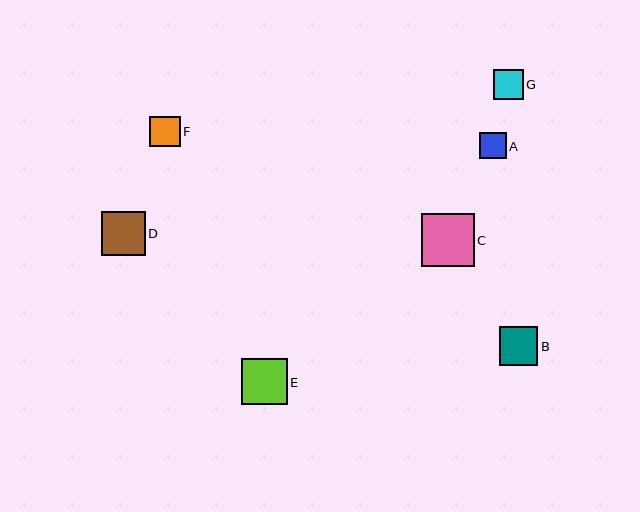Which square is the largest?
Square C is the largest with a size of approximately 53 pixels.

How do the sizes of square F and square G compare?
Square F and square G are approximately the same size.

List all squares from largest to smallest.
From largest to smallest: C, E, D, B, F, G, A.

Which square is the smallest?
Square A is the smallest with a size of approximately 26 pixels.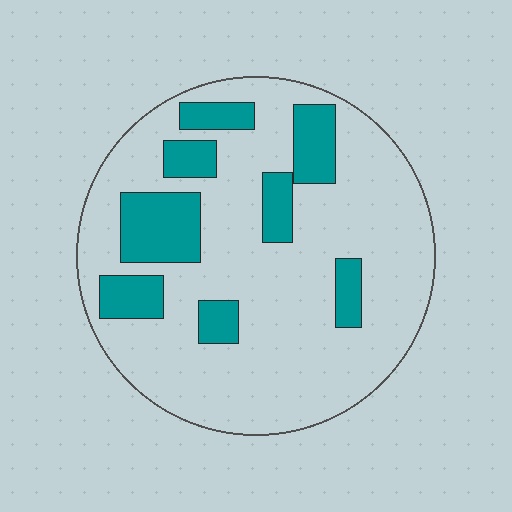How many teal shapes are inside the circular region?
8.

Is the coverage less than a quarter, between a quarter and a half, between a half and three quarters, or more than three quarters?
Less than a quarter.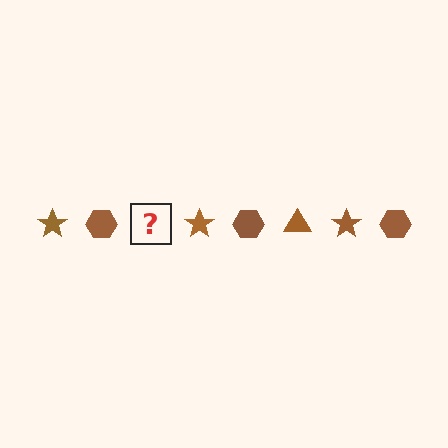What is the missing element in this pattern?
The missing element is a brown triangle.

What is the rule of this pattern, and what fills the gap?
The rule is that the pattern cycles through star, hexagon, triangle shapes in brown. The gap should be filled with a brown triangle.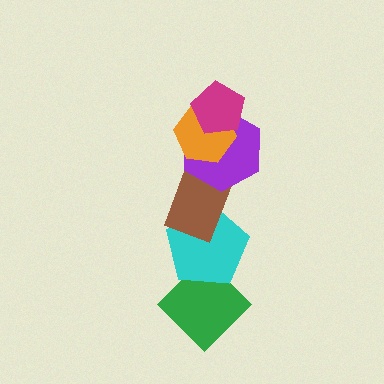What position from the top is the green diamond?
The green diamond is 6th from the top.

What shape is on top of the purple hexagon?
The orange hexagon is on top of the purple hexagon.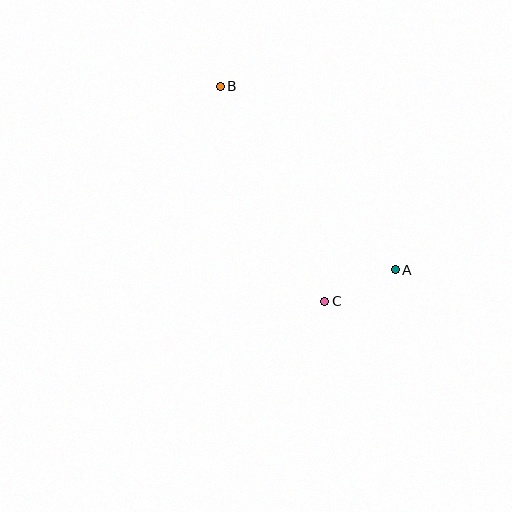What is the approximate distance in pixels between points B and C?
The distance between B and C is approximately 239 pixels.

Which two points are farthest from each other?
Points A and B are farthest from each other.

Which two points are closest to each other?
Points A and C are closest to each other.